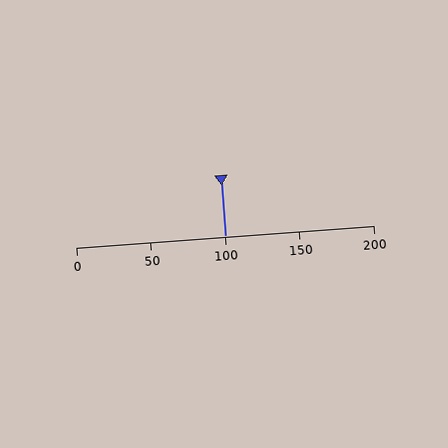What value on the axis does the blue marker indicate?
The marker indicates approximately 100.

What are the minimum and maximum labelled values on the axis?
The axis runs from 0 to 200.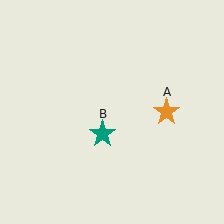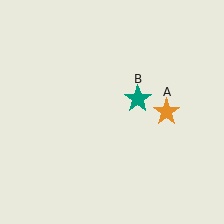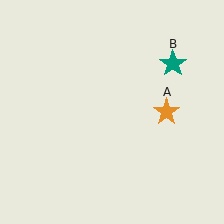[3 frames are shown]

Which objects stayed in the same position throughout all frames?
Orange star (object A) remained stationary.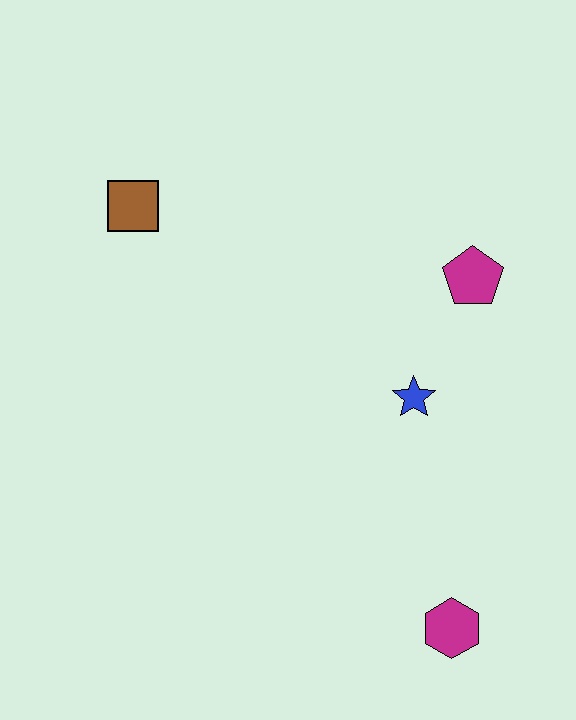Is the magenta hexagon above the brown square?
No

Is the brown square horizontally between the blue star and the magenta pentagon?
No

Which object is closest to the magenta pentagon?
The blue star is closest to the magenta pentagon.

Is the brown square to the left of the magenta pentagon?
Yes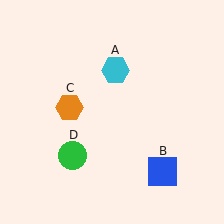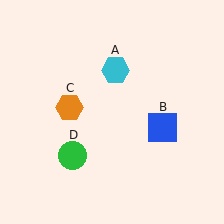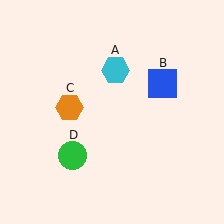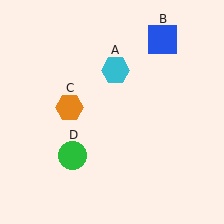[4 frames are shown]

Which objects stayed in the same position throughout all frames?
Cyan hexagon (object A) and orange hexagon (object C) and green circle (object D) remained stationary.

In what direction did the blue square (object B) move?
The blue square (object B) moved up.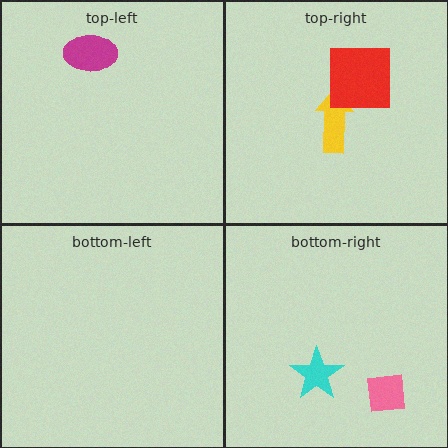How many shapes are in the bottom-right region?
2.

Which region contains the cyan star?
The bottom-right region.